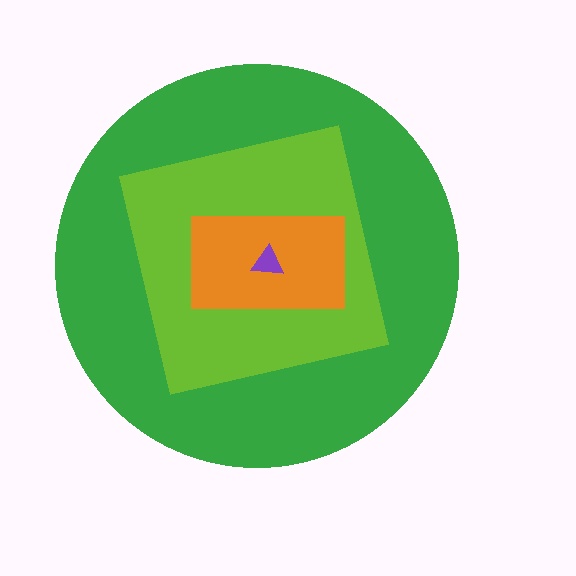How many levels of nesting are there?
4.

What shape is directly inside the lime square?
The orange rectangle.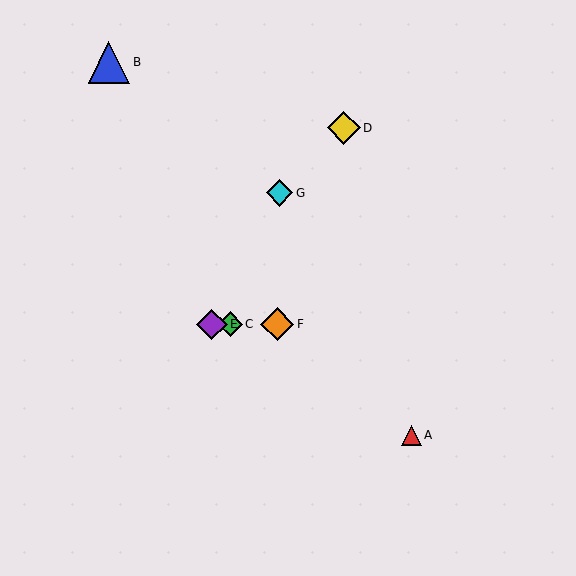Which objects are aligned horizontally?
Objects C, E, F are aligned horizontally.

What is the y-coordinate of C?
Object C is at y≈324.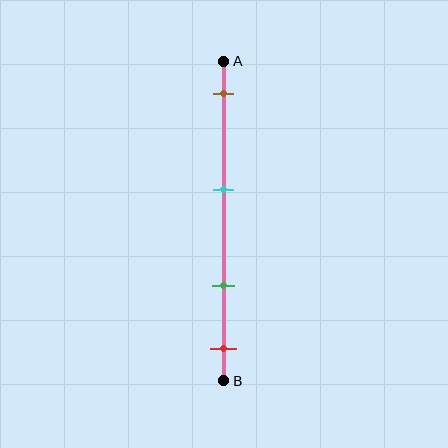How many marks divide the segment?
There are 4 marks dividing the segment.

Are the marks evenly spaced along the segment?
No, the marks are not evenly spaced.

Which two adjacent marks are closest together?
The green and red marks are the closest adjacent pair.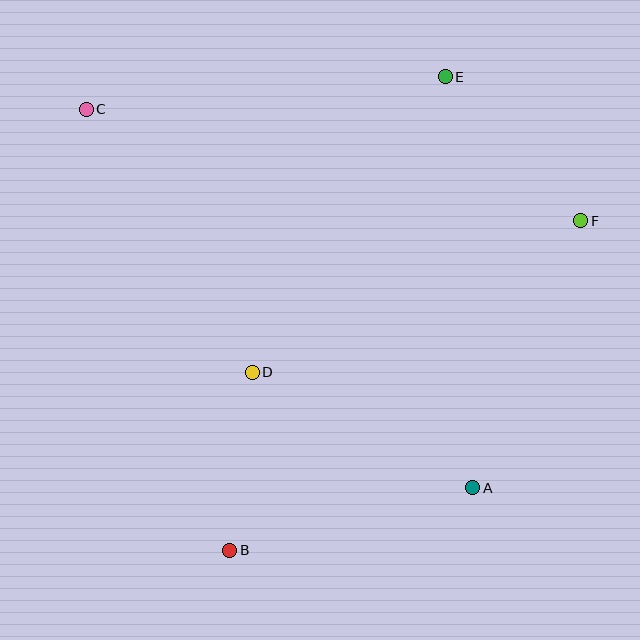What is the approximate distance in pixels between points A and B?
The distance between A and B is approximately 251 pixels.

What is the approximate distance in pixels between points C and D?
The distance between C and D is approximately 311 pixels.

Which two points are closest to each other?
Points B and D are closest to each other.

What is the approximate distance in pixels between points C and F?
The distance between C and F is approximately 507 pixels.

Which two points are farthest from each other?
Points A and C are farthest from each other.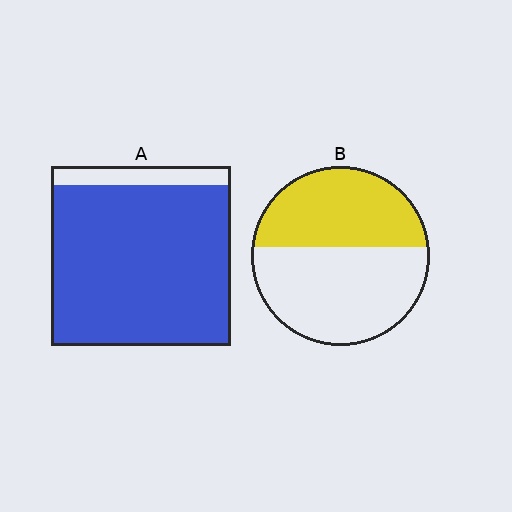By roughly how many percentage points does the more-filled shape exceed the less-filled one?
By roughly 45 percentage points (A over B).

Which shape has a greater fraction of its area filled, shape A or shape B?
Shape A.